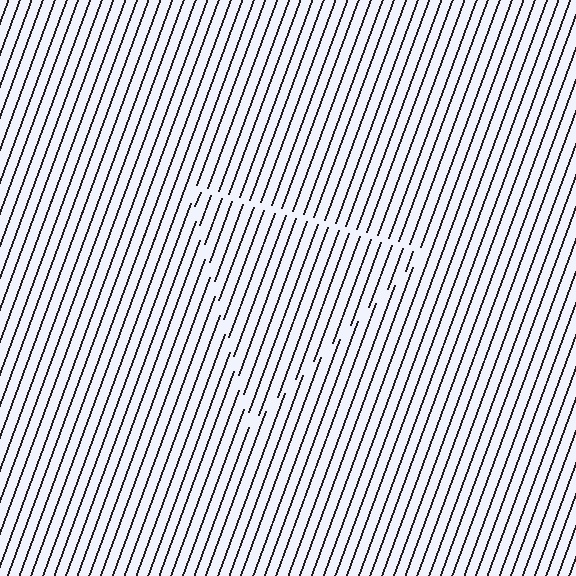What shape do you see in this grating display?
An illusory triangle. The interior of the shape contains the same grating, shifted by half a period — the contour is defined by the phase discontinuity where line-ends from the inner and outer gratings abut.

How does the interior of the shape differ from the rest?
The interior of the shape contains the same grating, shifted by half a period — the contour is defined by the phase discontinuity where line-ends from the inner and outer gratings abut.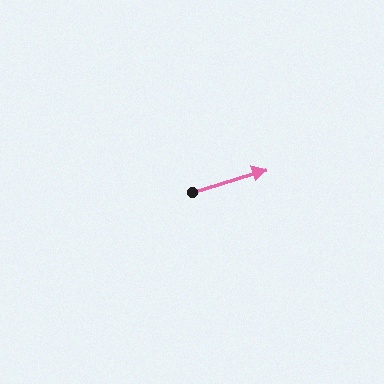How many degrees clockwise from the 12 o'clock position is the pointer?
Approximately 73 degrees.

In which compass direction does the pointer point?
East.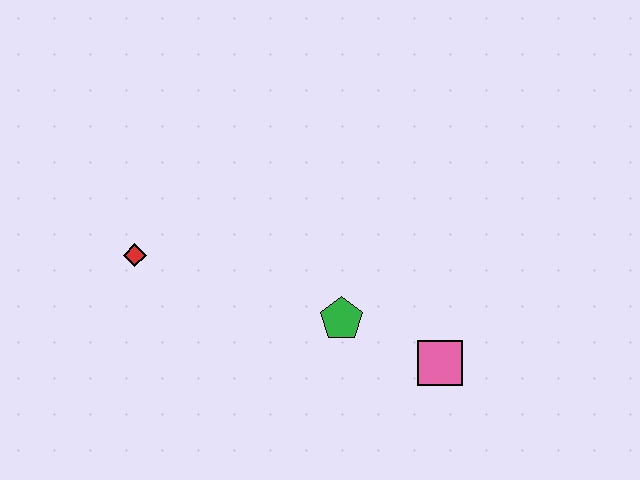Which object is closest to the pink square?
The green pentagon is closest to the pink square.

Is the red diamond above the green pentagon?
Yes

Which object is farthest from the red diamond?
The pink square is farthest from the red diamond.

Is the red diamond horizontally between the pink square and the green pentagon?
No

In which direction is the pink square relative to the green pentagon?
The pink square is to the right of the green pentagon.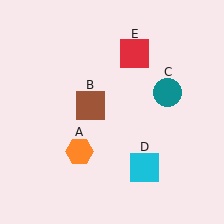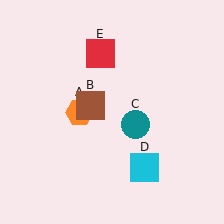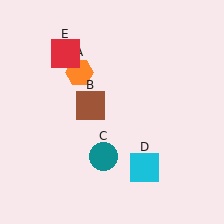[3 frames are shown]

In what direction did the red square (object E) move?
The red square (object E) moved left.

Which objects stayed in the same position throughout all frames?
Brown square (object B) and cyan square (object D) remained stationary.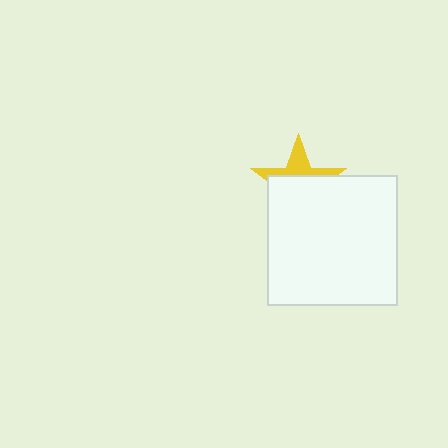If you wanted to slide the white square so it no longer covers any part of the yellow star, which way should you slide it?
Slide it down — that is the most direct way to separate the two shapes.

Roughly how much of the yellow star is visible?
A small part of it is visible (roughly 37%).